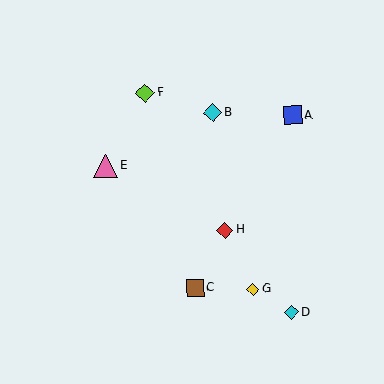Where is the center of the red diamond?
The center of the red diamond is at (225, 230).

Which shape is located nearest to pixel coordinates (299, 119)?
The blue square (labeled A) at (293, 115) is nearest to that location.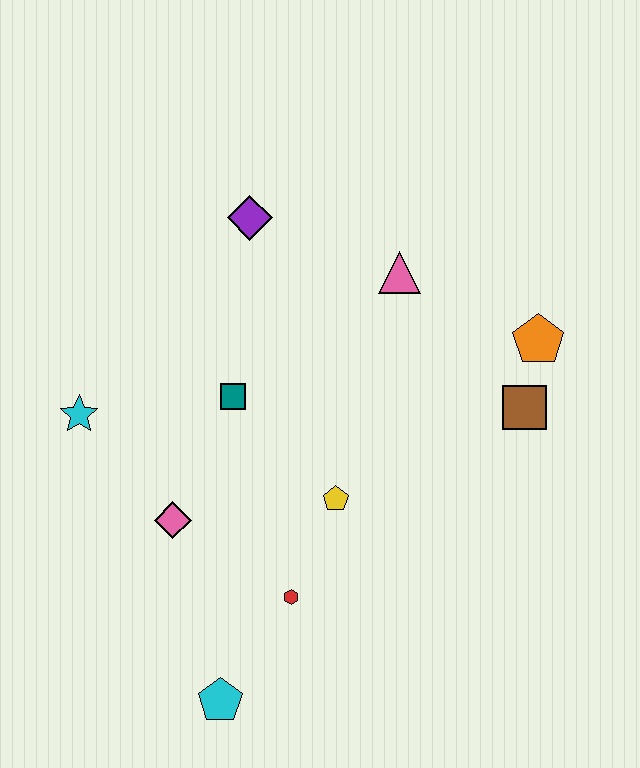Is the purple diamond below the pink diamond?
No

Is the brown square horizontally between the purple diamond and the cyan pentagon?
No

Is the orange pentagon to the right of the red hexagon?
Yes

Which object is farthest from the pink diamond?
The orange pentagon is farthest from the pink diamond.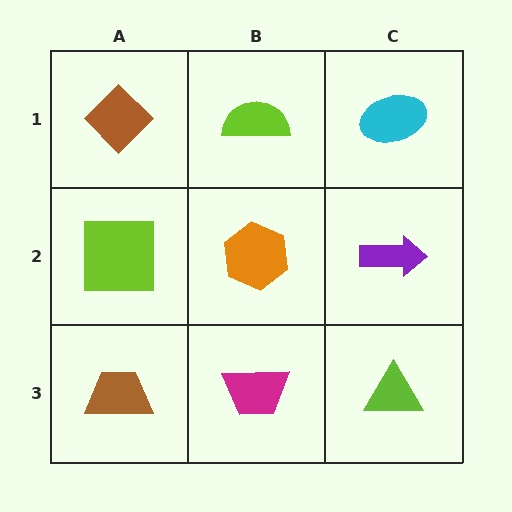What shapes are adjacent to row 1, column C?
A purple arrow (row 2, column C), a lime semicircle (row 1, column B).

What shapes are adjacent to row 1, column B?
An orange hexagon (row 2, column B), a brown diamond (row 1, column A), a cyan ellipse (row 1, column C).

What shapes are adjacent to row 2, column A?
A brown diamond (row 1, column A), a brown trapezoid (row 3, column A), an orange hexagon (row 2, column B).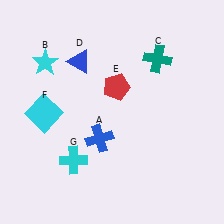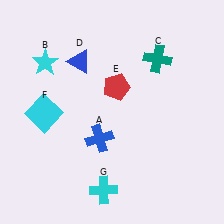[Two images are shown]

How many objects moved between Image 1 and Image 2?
1 object moved between the two images.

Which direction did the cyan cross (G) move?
The cyan cross (G) moved right.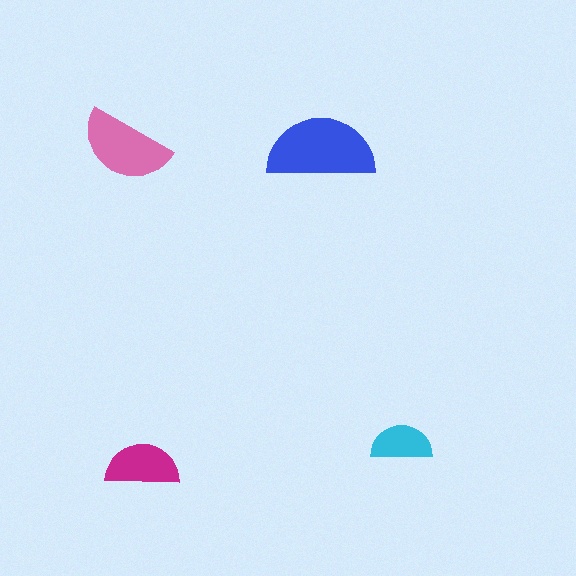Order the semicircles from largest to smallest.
the blue one, the pink one, the magenta one, the cyan one.